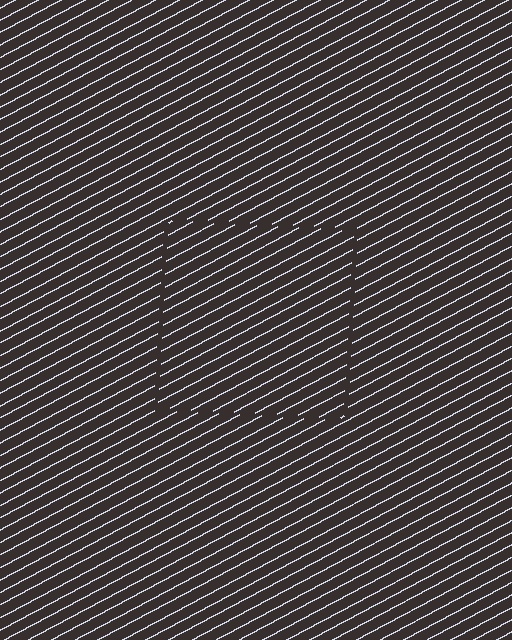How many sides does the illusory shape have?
4 sides — the line-ends trace a square.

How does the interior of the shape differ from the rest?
The interior of the shape contains the same grating, shifted by half a period — the contour is defined by the phase discontinuity where line-ends from the inner and outer gratings abut.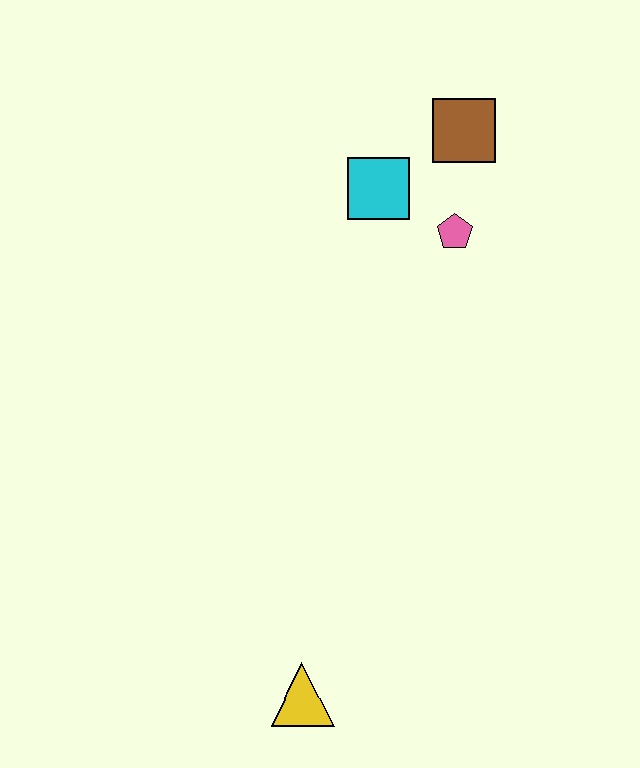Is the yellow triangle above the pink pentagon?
No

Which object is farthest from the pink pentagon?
The yellow triangle is farthest from the pink pentagon.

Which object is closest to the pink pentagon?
The cyan square is closest to the pink pentagon.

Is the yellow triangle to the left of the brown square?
Yes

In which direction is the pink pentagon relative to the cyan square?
The pink pentagon is to the right of the cyan square.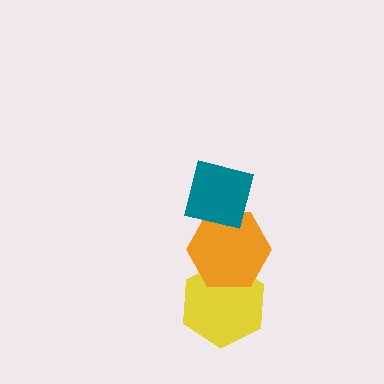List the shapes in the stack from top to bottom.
From top to bottom: the teal square, the orange hexagon, the yellow hexagon.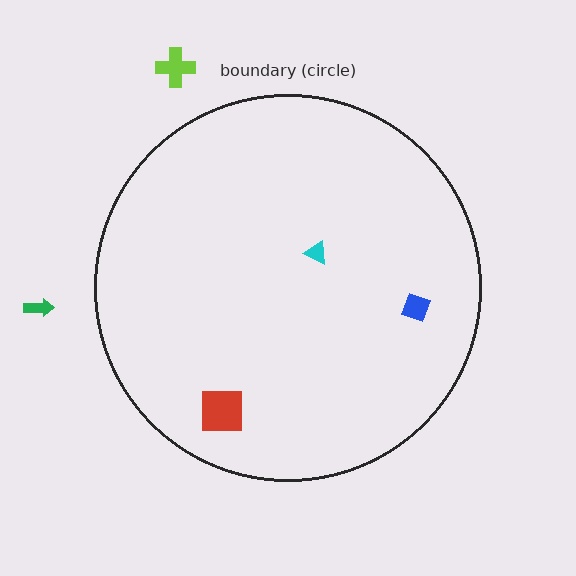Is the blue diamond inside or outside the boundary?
Inside.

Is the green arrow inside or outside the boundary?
Outside.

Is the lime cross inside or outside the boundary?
Outside.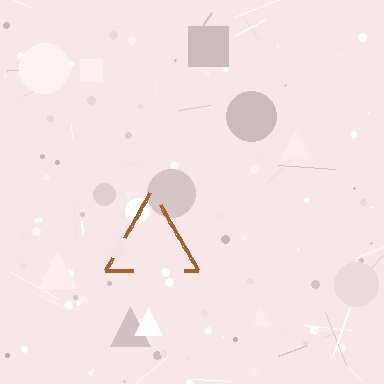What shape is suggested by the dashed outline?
The dashed outline suggests a triangle.